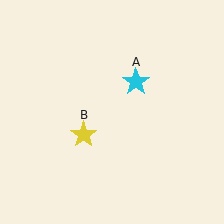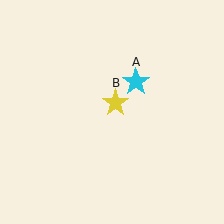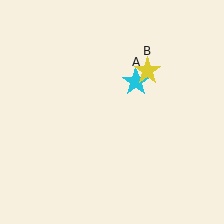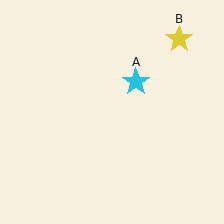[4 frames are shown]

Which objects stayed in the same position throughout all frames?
Cyan star (object A) remained stationary.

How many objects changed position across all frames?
1 object changed position: yellow star (object B).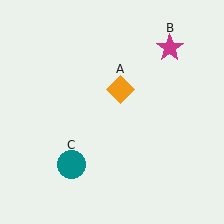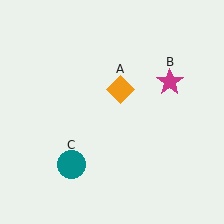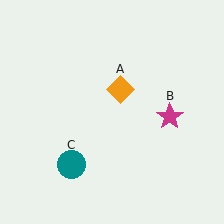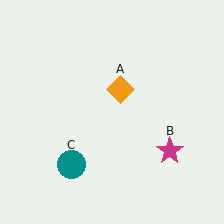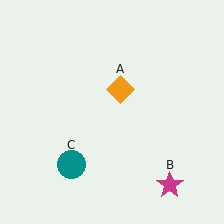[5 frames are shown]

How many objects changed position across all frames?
1 object changed position: magenta star (object B).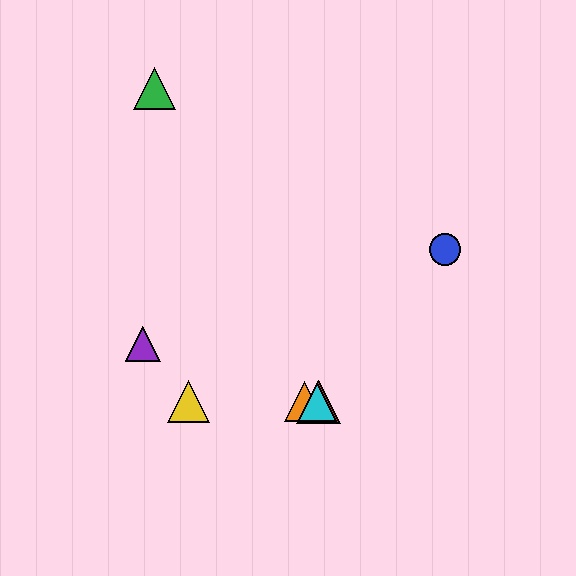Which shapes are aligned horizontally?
The red triangle, the yellow triangle, the orange triangle, the cyan triangle are aligned horizontally.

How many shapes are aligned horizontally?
4 shapes (the red triangle, the yellow triangle, the orange triangle, the cyan triangle) are aligned horizontally.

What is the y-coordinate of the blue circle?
The blue circle is at y≈249.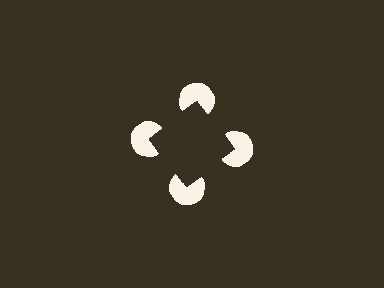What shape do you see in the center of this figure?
An illusory square — its edges are inferred from the aligned wedge cuts in the pac-man discs, not physically drawn.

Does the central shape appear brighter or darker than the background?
It typically appears slightly darker than the background, even though no actual brightness change is drawn.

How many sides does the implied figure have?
4 sides.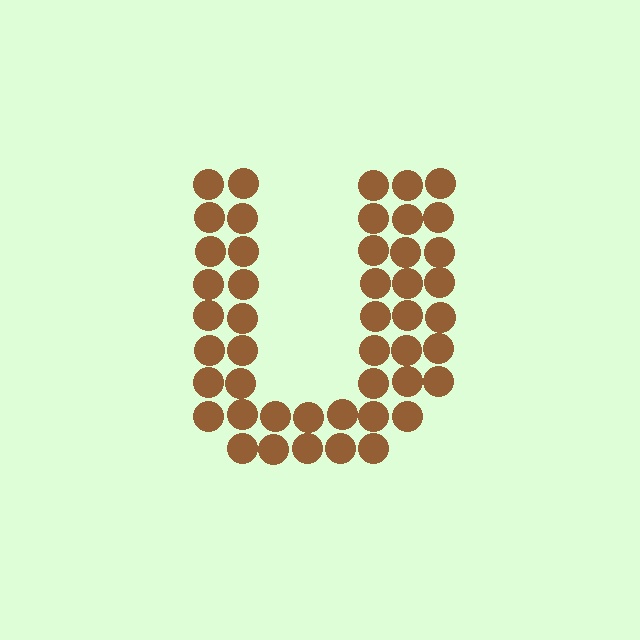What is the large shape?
The large shape is the letter U.